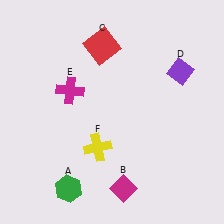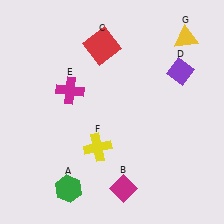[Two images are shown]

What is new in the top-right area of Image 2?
A yellow triangle (G) was added in the top-right area of Image 2.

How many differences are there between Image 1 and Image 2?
There is 1 difference between the two images.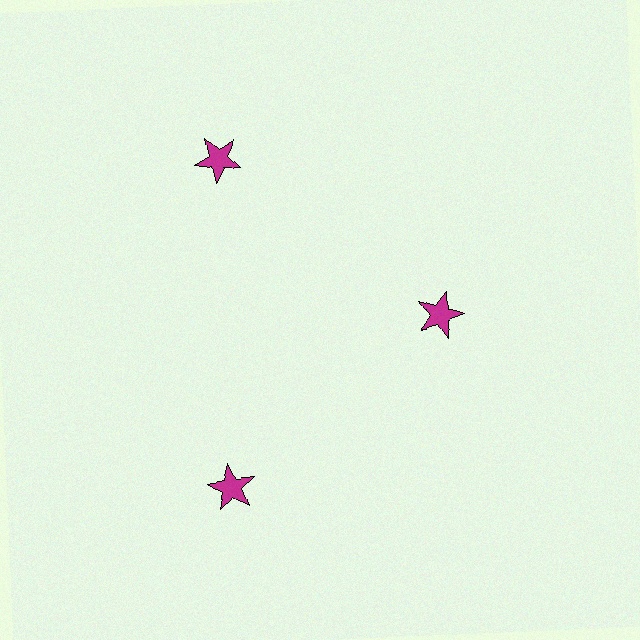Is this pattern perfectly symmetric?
No. The 3 magenta stars are arranged in a ring, but one element near the 3 o'clock position is pulled inward toward the center, breaking the 3-fold rotational symmetry.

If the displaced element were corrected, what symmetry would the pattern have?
It would have 3-fold rotational symmetry — the pattern would map onto itself every 120 degrees.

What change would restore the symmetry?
The symmetry would be restored by moving it outward, back onto the ring so that all 3 stars sit at equal angles and equal distance from the center.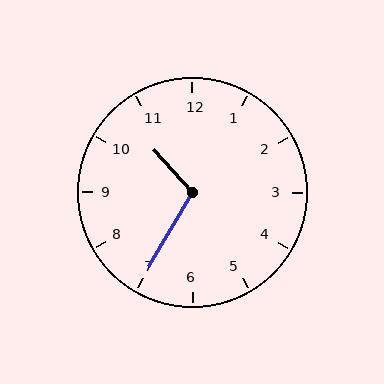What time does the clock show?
10:35.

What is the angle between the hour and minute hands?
Approximately 108 degrees.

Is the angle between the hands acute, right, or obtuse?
It is obtuse.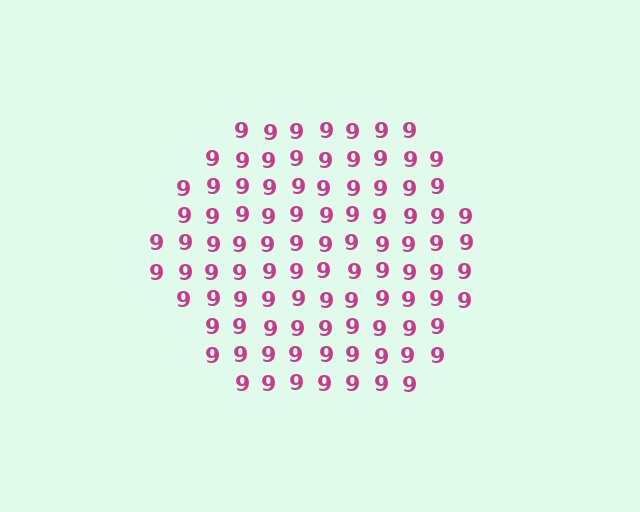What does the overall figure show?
The overall figure shows a hexagon.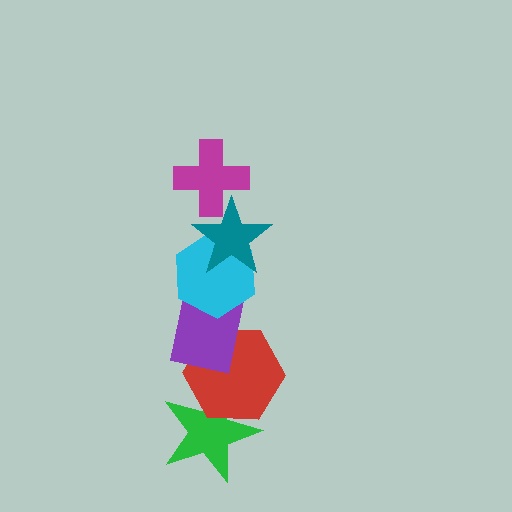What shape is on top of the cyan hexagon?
The teal star is on top of the cyan hexagon.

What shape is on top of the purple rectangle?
The cyan hexagon is on top of the purple rectangle.